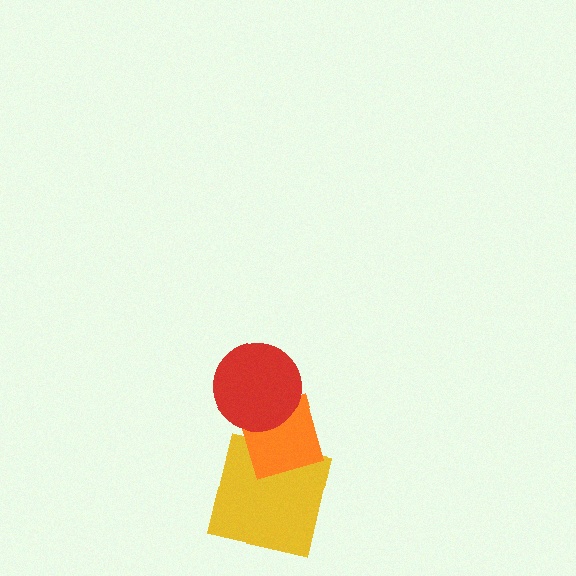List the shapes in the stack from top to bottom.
From top to bottom: the red circle, the orange diamond, the yellow square.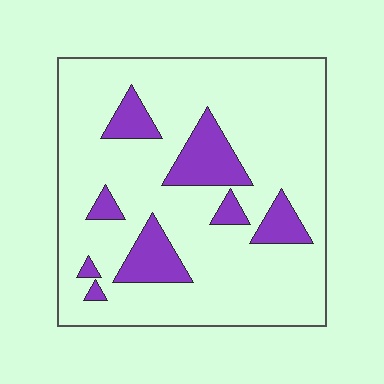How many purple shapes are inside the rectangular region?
8.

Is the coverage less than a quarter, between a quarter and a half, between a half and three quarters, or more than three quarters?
Less than a quarter.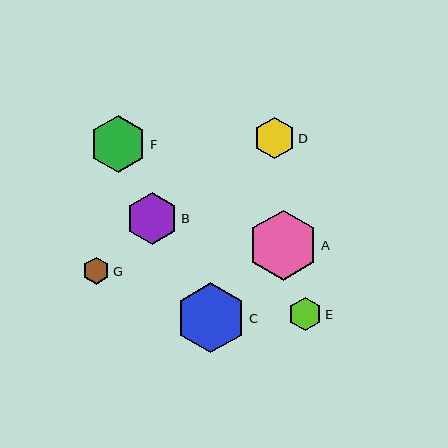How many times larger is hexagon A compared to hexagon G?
Hexagon A is approximately 2.6 times the size of hexagon G.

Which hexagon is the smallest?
Hexagon G is the smallest with a size of approximately 27 pixels.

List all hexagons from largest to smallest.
From largest to smallest: A, C, F, B, D, E, G.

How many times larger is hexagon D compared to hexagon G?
Hexagon D is approximately 1.5 times the size of hexagon G.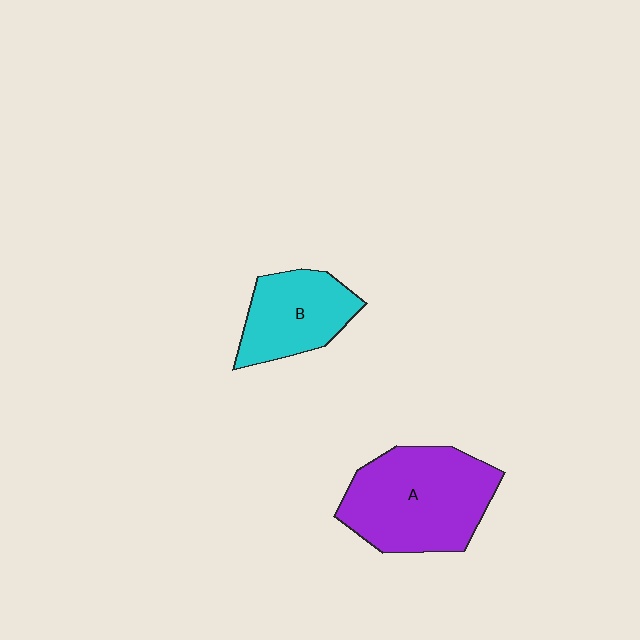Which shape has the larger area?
Shape A (purple).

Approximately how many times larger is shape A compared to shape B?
Approximately 1.6 times.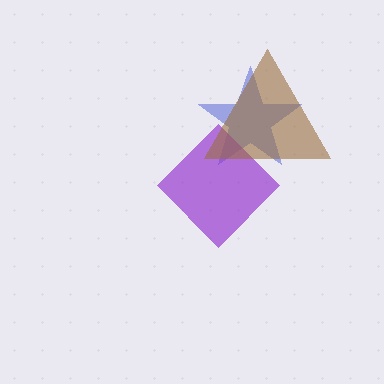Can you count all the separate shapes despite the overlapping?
Yes, there are 3 separate shapes.